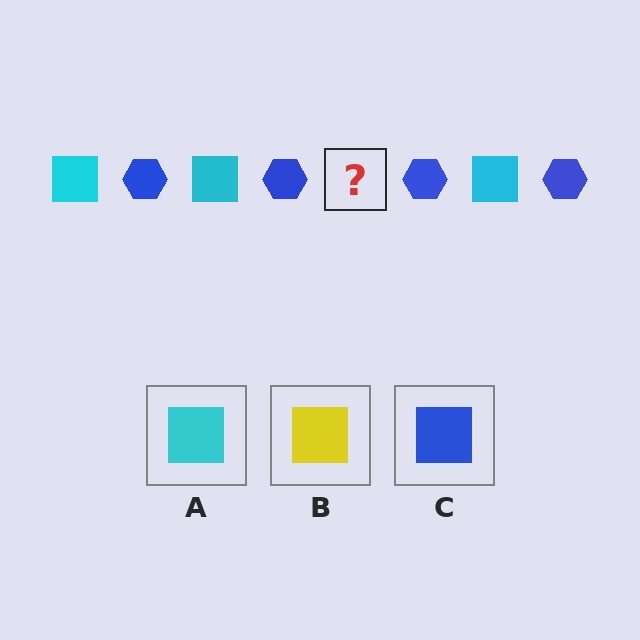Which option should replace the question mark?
Option A.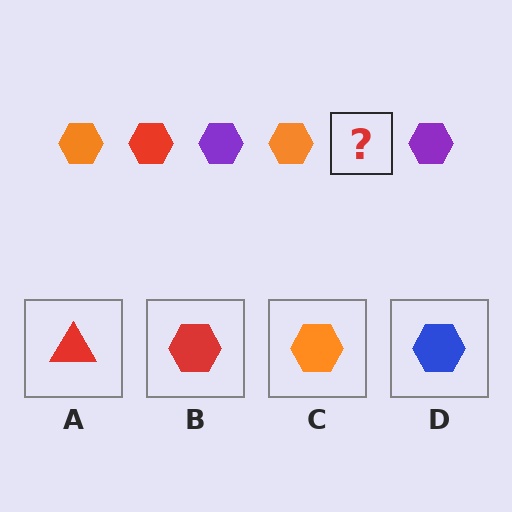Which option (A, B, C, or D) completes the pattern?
B.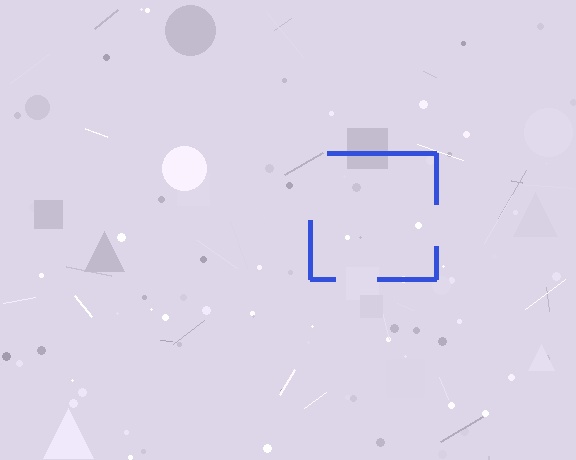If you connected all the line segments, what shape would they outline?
They would outline a square.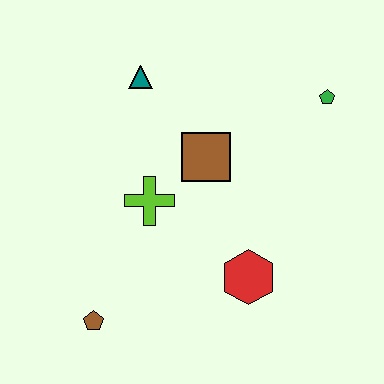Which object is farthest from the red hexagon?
The teal triangle is farthest from the red hexagon.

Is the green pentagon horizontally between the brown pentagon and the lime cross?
No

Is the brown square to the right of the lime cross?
Yes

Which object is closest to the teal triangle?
The brown square is closest to the teal triangle.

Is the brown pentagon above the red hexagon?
No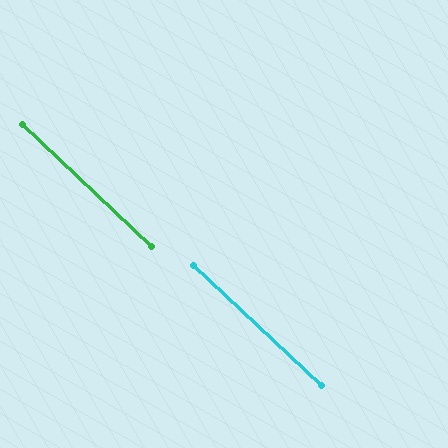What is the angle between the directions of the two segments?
Approximately 0 degrees.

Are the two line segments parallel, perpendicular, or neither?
Parallel — their directions differ by only 0.2°.